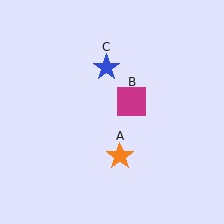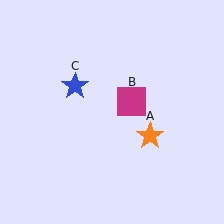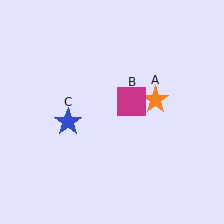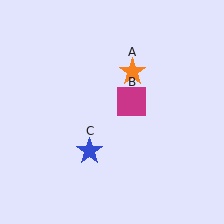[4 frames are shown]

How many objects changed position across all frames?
2 objects changed position: orange star (object A), blue star (object C).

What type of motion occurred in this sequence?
The orange star (object A), blue star (object C) rotated counterclockwise around the center of the scene.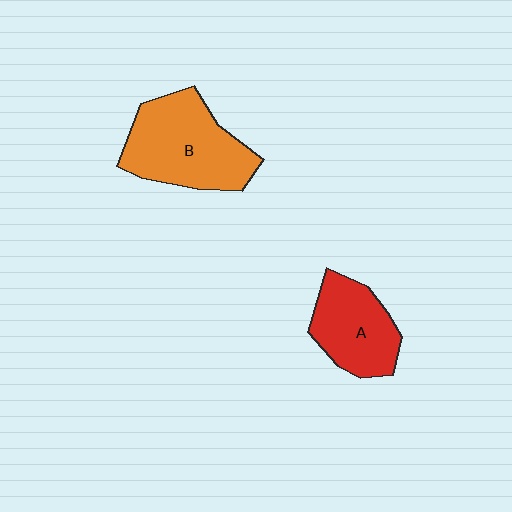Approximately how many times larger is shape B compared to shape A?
Approximately 1.4 times.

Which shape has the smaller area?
Shape A (red).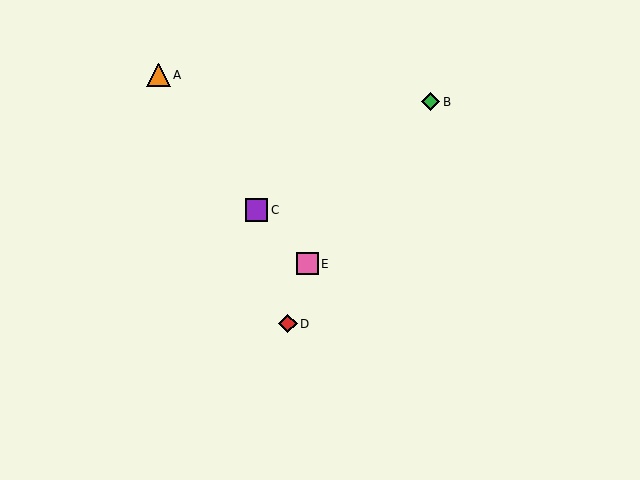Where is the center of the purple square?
The center of the purple square is at (256, 210).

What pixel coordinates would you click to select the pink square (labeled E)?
Click at (307, 264) to select the pink square E.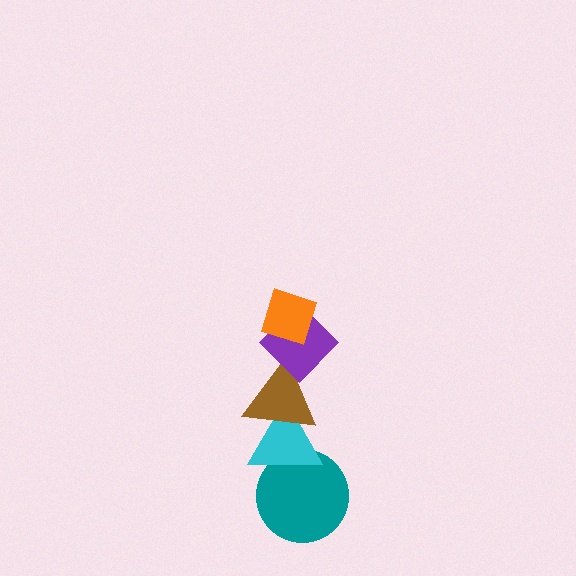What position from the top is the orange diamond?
The orange diamond is 1st from the top.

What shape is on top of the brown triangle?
The purple diamond is on top of the brown triangle.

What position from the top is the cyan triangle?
The cyan triangle is 4th from the top.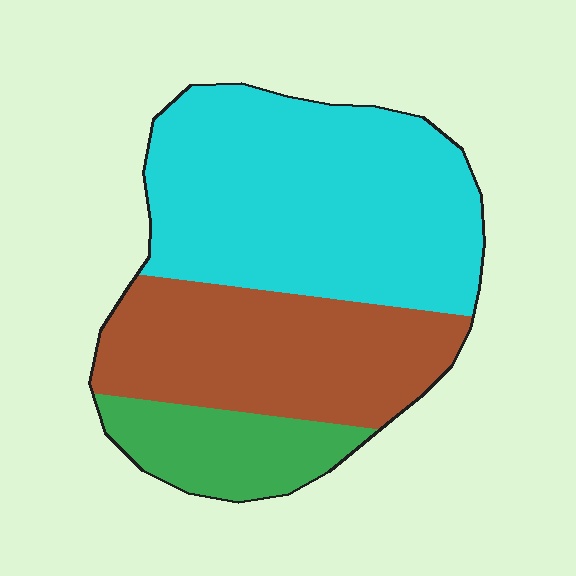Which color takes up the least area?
Green, at roughly 15%.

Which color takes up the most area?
Cyan, at roughly 50%.